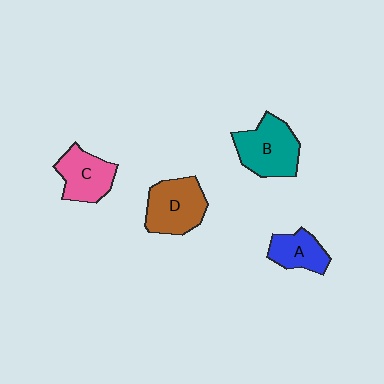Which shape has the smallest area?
Shape A (blue).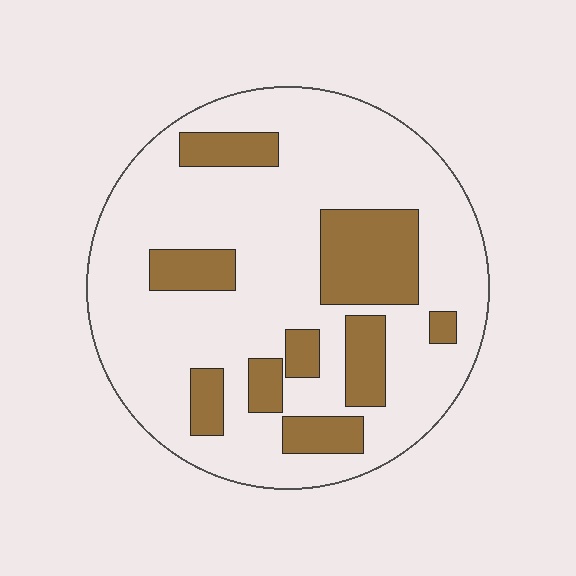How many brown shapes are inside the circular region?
9.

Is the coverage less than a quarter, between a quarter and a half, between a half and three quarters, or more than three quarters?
Less than a quarter.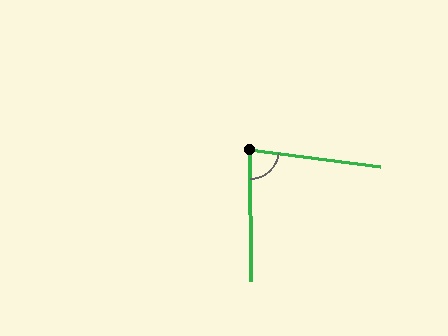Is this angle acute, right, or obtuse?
It is acute.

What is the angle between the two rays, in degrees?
Approximately 82 degrees.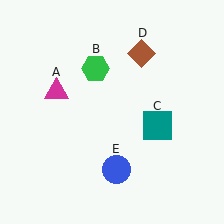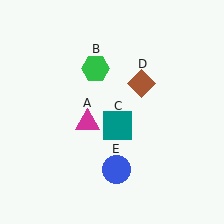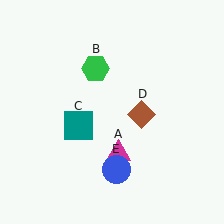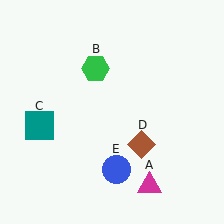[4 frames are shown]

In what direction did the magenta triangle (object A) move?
The magenta triangle (object A) moved down and to the right.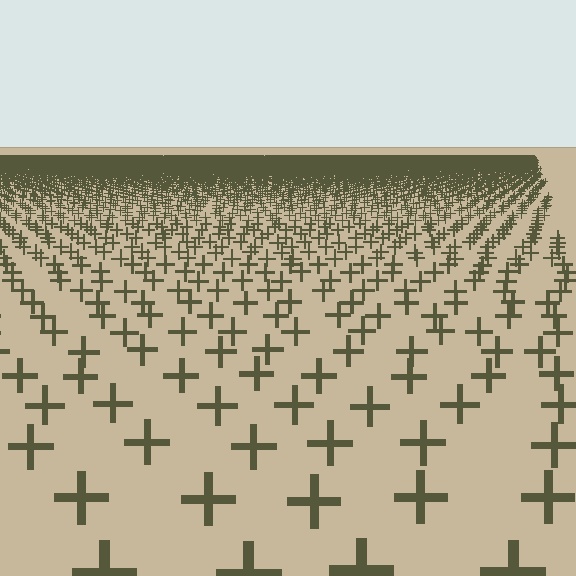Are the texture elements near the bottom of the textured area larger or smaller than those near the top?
Larger. Near the bottom, elements are closer to the viewer and appear at a bigger on-screen size.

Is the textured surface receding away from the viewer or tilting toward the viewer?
The surface is receding away from the viewer. Texture elements get smaller and denser toward the top.